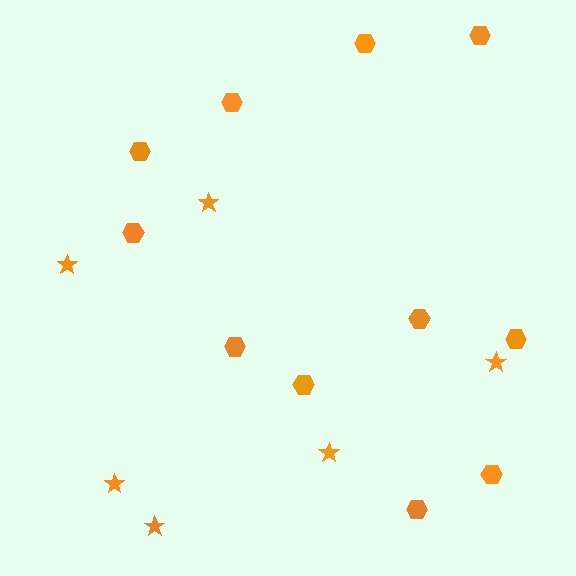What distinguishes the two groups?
There are 2 groups: one group of hexagons (11) and one group of stars (6).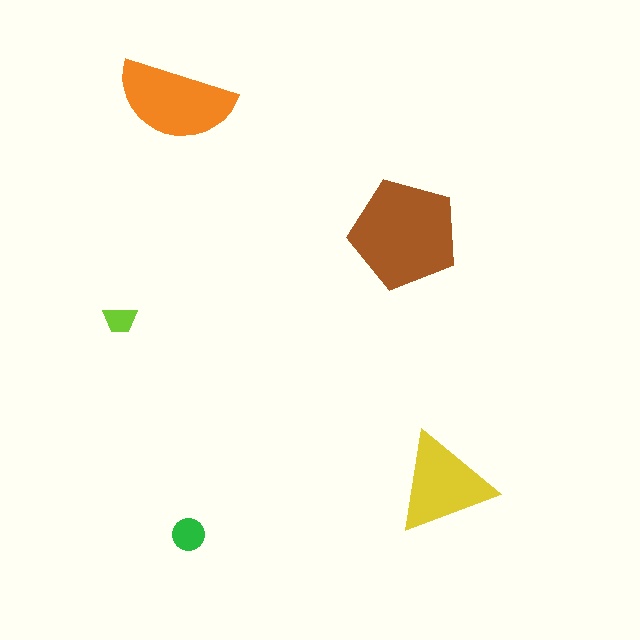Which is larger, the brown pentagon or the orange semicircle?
The brown pentagon.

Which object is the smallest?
The lime trapezoid.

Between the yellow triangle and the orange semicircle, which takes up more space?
The orange semicircle.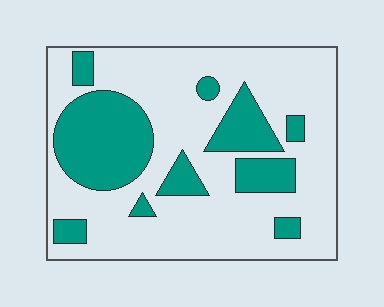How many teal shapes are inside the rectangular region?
10.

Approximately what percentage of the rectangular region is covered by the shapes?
Approximately 30%.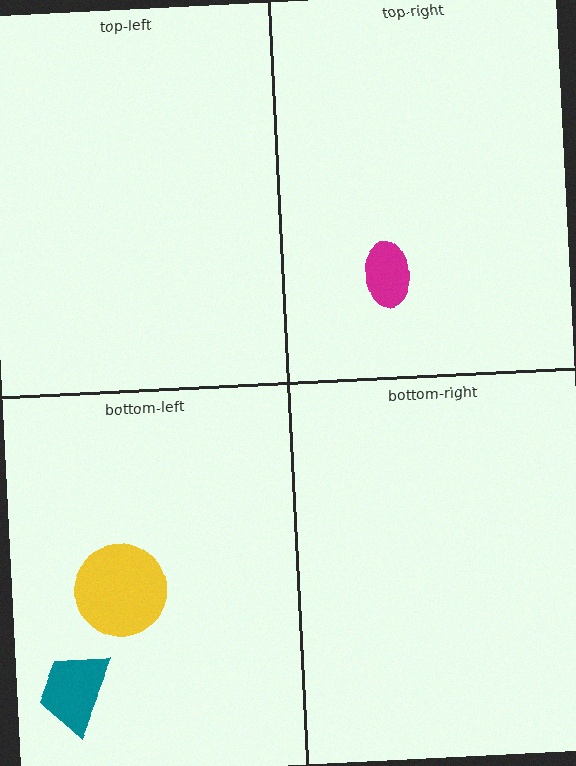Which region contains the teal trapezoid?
The bottom-left region.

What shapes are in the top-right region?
The magenta ellipse.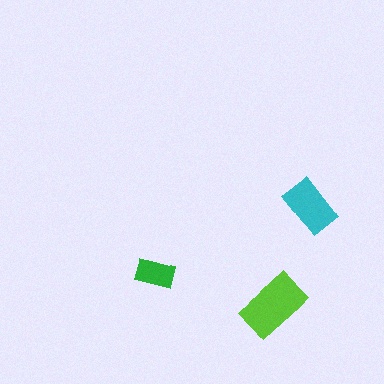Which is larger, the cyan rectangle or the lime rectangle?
The lime one.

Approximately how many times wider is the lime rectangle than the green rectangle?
About 1.5 times wider.